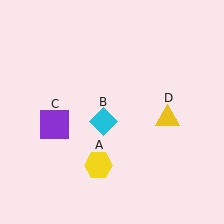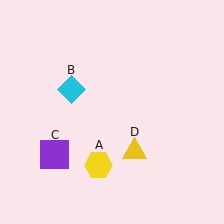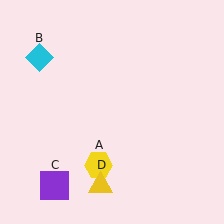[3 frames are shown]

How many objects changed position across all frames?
3 objects changed position: cyan diamond (object B), purple square (object C), yellow triangle (object D).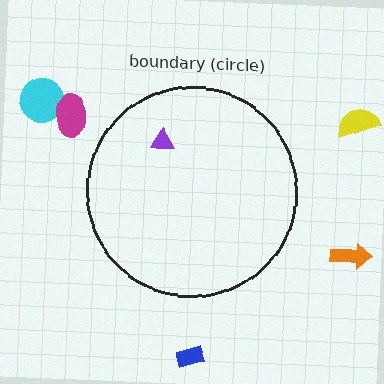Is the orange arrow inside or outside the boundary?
Outside.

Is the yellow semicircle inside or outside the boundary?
Outside.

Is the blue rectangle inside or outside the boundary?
Outside.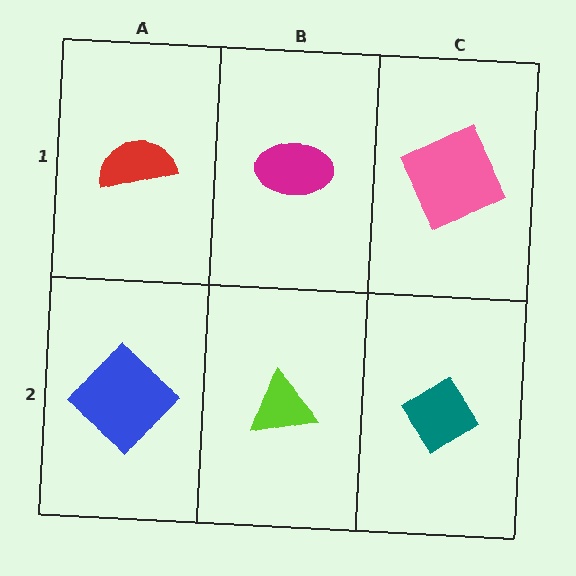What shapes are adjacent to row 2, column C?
A pink square (row 1, column C), a lime triangle (row 2, column B).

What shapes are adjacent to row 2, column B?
A magenta ellipse (row 1, column B), a blue diamond (row 2, column A), a teal diamond (row 2, column C).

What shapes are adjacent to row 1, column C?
A teal diamond (row 2, column C), a magenta ellipse (row 1, column B).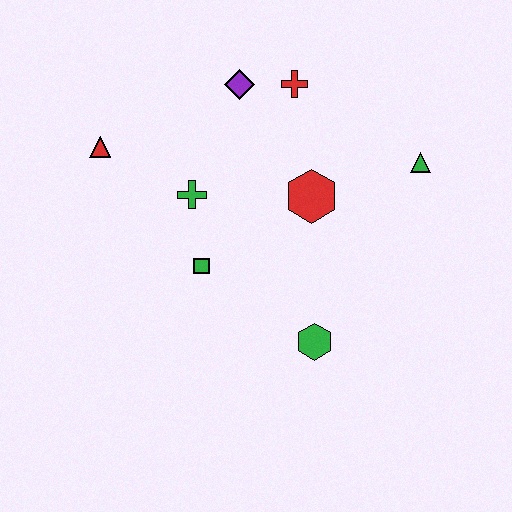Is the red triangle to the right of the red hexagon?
No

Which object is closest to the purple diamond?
The red cross is closest to the purple diamond.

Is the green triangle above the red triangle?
No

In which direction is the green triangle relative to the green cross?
The green triangle is to the right of the green cross.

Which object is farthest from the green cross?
The green triangle is farthest from the green cross.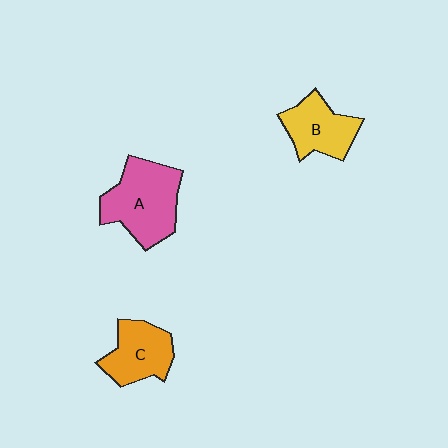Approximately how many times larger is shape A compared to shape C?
Approximately 1.5 times.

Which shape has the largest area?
Shape A (pink).